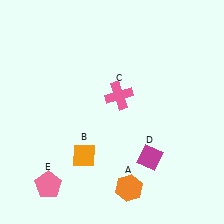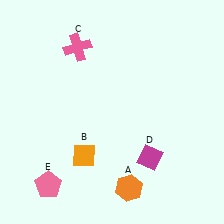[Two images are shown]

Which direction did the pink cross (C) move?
The pink cross (C) moved up.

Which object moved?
The pink cross (C) moved up.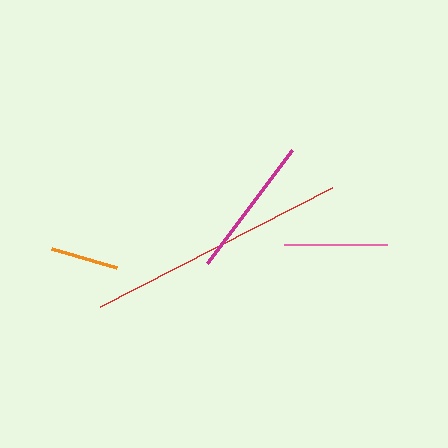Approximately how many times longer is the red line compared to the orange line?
The red line is approximately 3.9 times the length of the orange line.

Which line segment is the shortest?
The orange line is the shortest at approximately 67 pixels.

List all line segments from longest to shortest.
From longest to shortest: red, magenta, pink, orange.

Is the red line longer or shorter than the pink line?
The red line is longer than the pink line.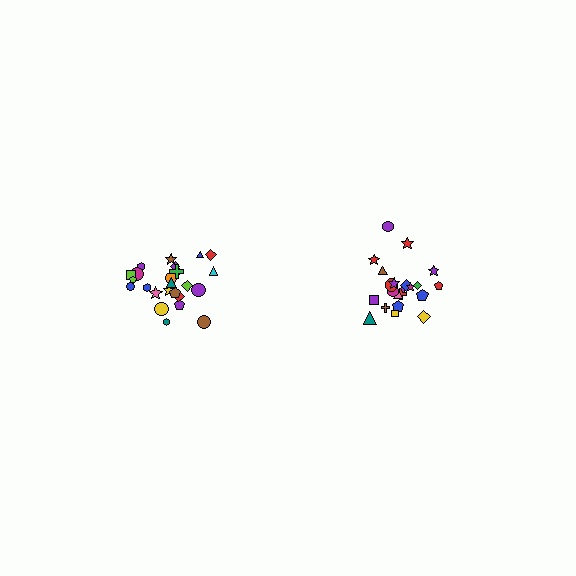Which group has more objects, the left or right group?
The left group.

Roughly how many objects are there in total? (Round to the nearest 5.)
Roughly 45 objects in total.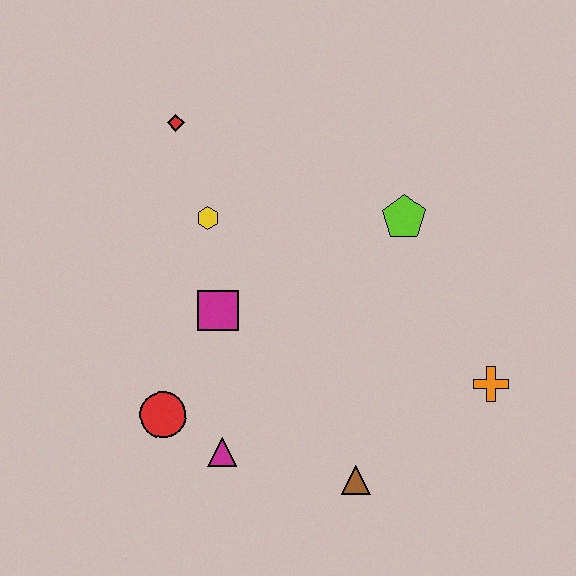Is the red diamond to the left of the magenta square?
Yes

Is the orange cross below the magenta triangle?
No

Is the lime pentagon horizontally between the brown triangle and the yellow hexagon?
No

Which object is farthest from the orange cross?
The red diamond is farthest from the orange cross.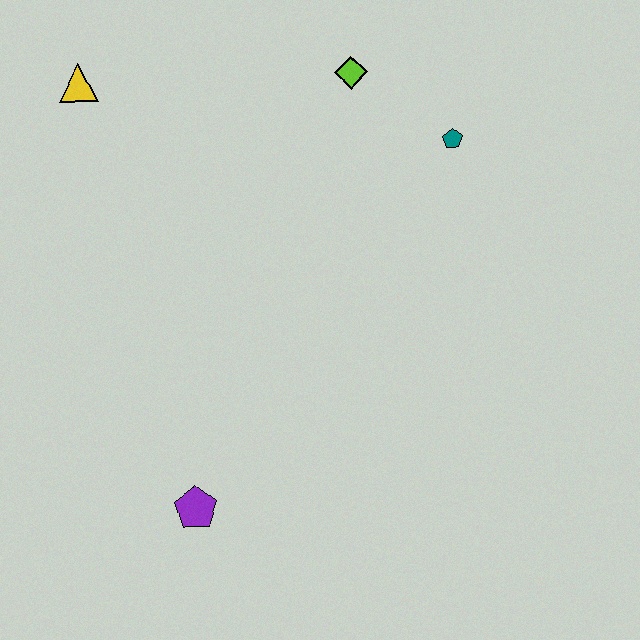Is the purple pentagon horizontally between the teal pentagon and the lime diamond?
No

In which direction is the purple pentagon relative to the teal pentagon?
The purple pentagon is below the teal pentagon.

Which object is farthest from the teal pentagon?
The purple pentagon is farthest from the teal pentagon.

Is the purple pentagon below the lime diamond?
Yes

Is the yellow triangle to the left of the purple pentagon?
Yes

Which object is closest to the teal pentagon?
The lime diamond is closest to the teal pentagon.